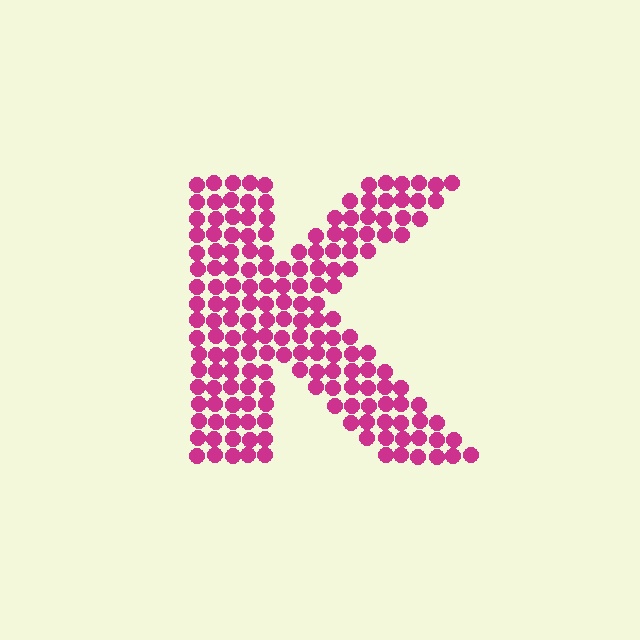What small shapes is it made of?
It is made of small circles.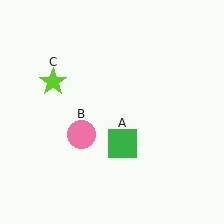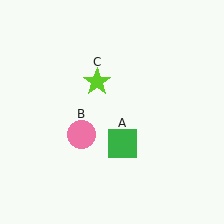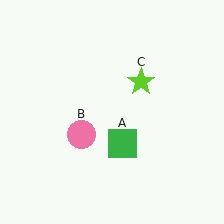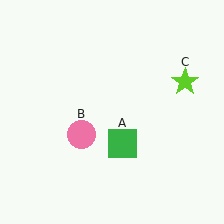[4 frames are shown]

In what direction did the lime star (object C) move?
The lime star (object C) moved right.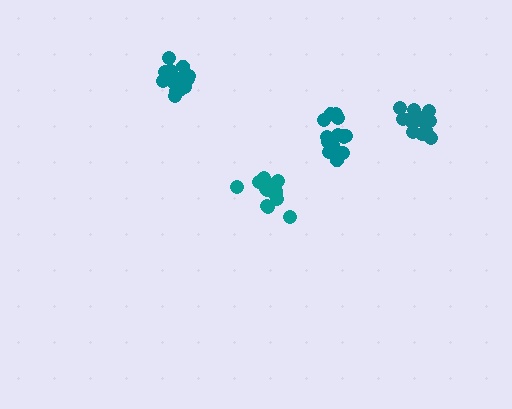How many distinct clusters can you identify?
There are 4 distinct clusters.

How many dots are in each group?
Group 1: 16 dots, Group 2: 16 dots, Group 3: 15 dots, Group 4: 15 dots (62 total).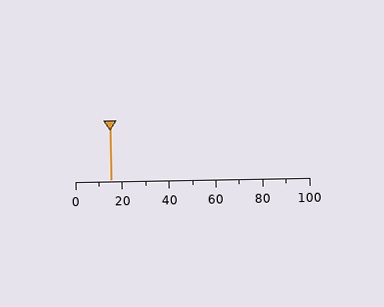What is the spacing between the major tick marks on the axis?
The major ticks are spaced 20 apart.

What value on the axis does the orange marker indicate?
The marker indicates approximately 15.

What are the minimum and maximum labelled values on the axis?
The axis runs from 0 to 100.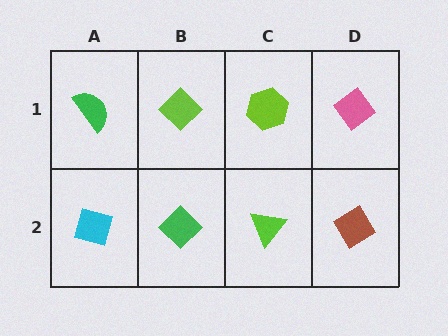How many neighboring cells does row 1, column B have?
3.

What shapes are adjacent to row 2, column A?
A green semicircle (row 1, column A), a green diamond (row 2, column B).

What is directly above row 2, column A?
A green semicircle.